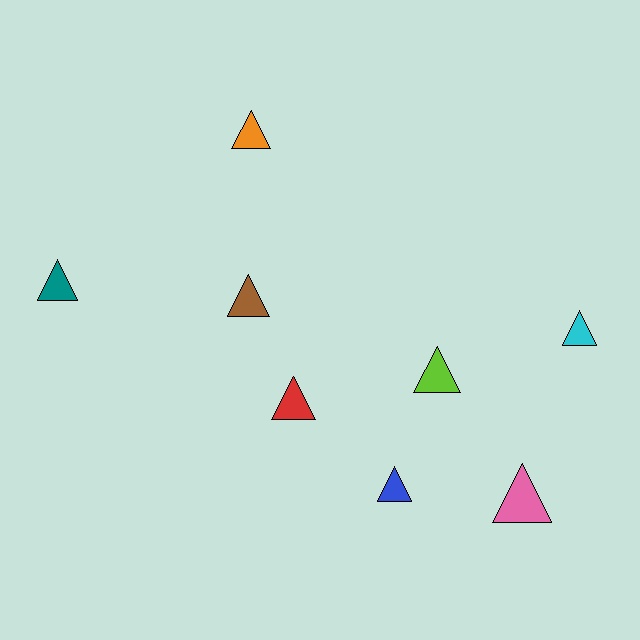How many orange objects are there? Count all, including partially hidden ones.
There is 1 orange object.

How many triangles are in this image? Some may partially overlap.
There are 8 triangles.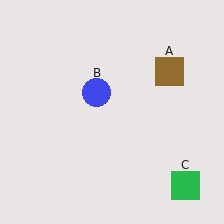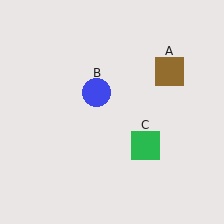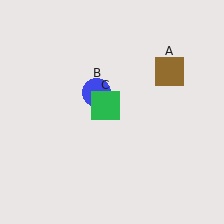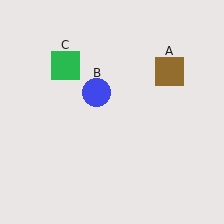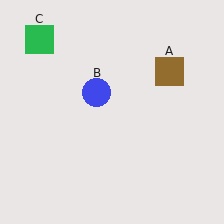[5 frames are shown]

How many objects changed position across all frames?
1 object changed position: green square (object C).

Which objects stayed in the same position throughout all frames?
Brown square (object A) and blue circle (object B) remained stationary.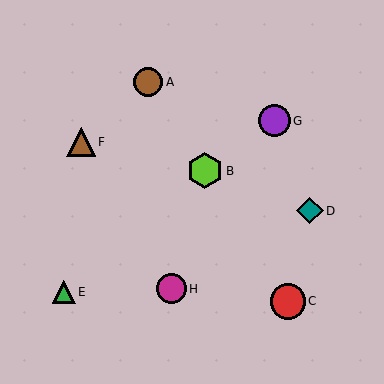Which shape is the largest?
The lime hexagon (labeled B) is the largest.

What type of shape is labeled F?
Shape F is a brown triangle.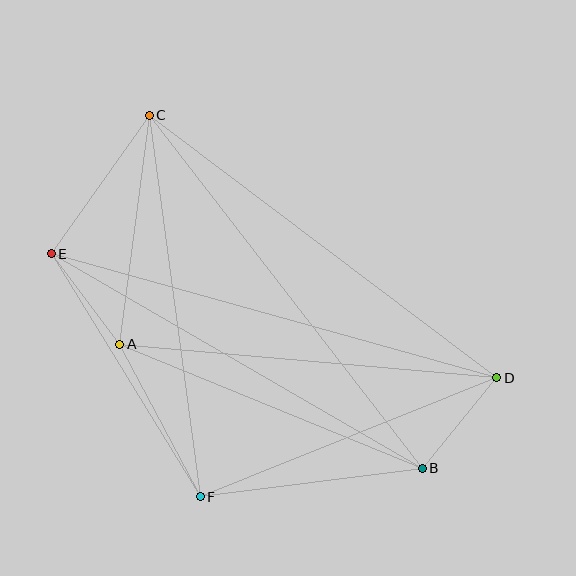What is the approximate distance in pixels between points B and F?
The distance between B and F is approximately 224 pixels.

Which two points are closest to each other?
Points A and E are closest to each other.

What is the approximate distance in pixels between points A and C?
The distance between A and C is approximately 231 pixels.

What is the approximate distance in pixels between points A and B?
The distance between A and B is approximately 327 pixels.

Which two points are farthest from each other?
Points D and E are farthest from each other.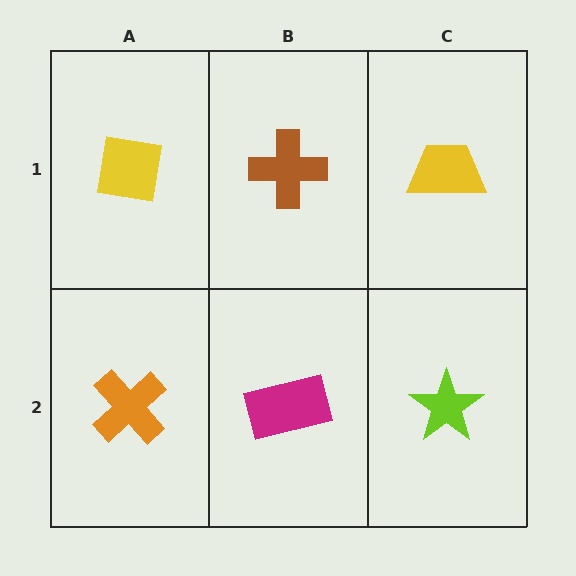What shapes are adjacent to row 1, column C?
A lime star (row 2, column C), a brown cross (row 1, column B).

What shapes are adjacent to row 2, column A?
A yellow square (row 1, column A), a magenta rectangle (row 2, column B).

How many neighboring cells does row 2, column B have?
3.